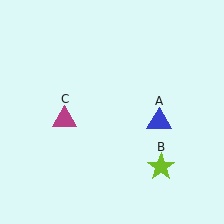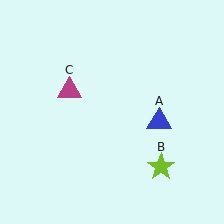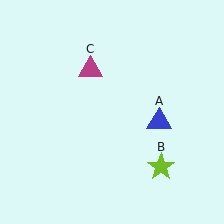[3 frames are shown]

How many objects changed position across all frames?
1 object changed position: magenta triangle (object C).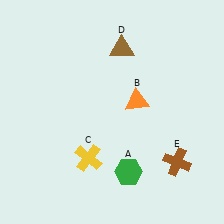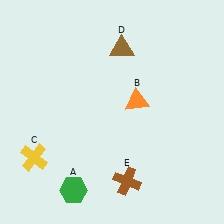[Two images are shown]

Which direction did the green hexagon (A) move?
The green hexagon (A) moved left.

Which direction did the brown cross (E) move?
The brown cross (E) moved left.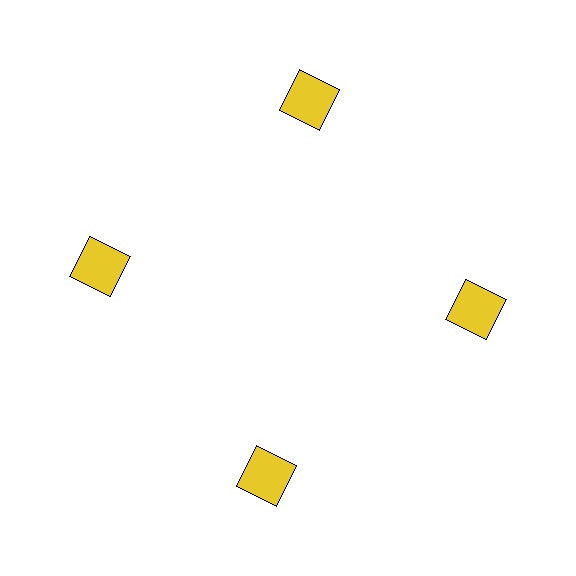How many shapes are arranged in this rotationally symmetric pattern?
There are 4 shapes, arranged in 4 groups of 1.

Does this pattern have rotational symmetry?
Yes, this pattern has 4-fold rotational symmetry. It looks the same after rotating 90 degrees around the center.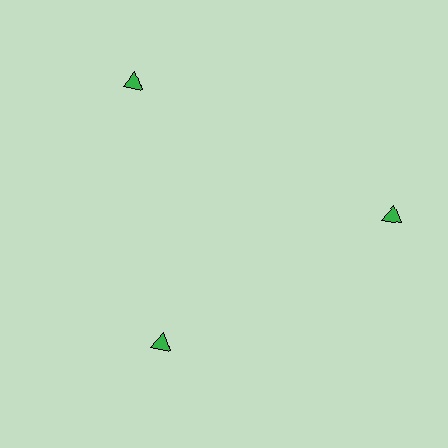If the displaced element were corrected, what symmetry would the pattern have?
It would have 3-fold rotational symmetry — the pattern would map onto itself every 120 degrees.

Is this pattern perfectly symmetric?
No. The 3 green triangles are arranged in a ring, but one element near the 7 o'clock position is pulled inward toward the center, breaking the 3-fold rotational symmetry.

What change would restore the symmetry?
The symmetry would be restored by moving it outward, back onto the ring so that all 3 triangles sit at equal angles and equal distance from the center.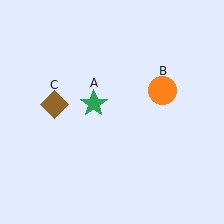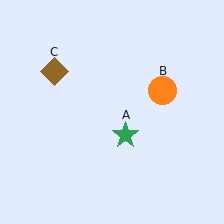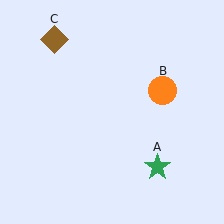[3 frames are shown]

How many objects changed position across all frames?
2 objects changed position: green star (object A), brown diamond (object C).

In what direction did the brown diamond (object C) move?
The brown diamond (object C) moved up.